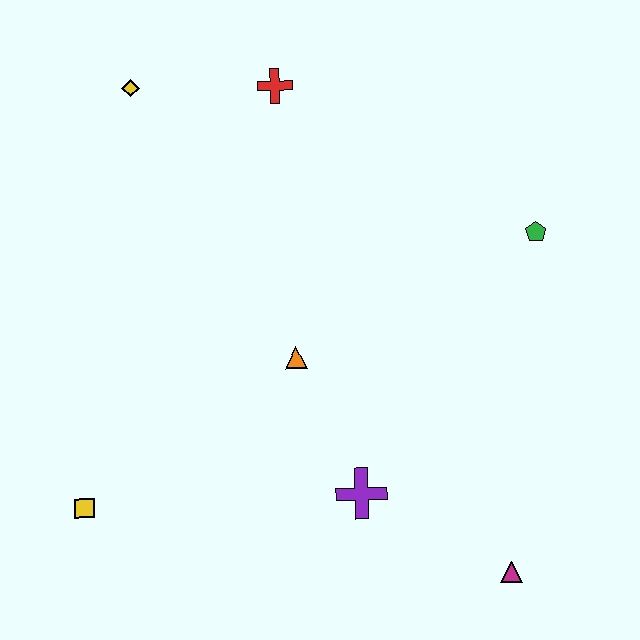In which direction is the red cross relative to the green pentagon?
The red cross is to the left of the green pentagon.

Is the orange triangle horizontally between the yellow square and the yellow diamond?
No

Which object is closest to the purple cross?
The orange triangle is closest to the purple cross.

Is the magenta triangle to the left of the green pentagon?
Yes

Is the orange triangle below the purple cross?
No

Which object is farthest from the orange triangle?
The yellow diamond is farthest from the orange triangle.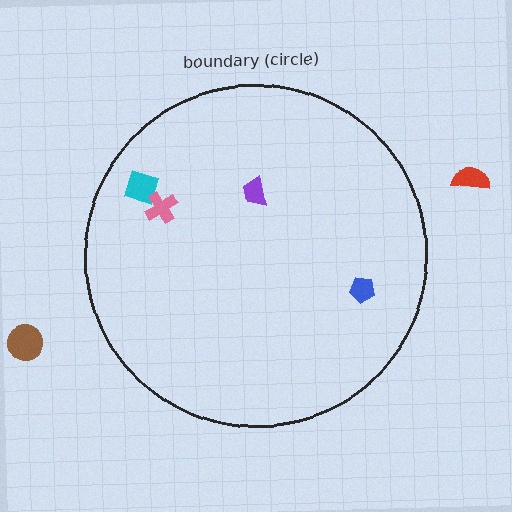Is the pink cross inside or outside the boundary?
Inside.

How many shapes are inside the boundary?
4 inside, 2 outside.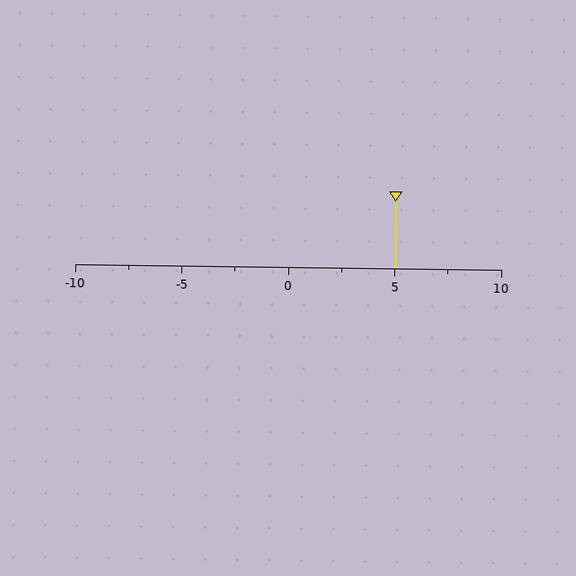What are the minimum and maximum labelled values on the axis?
The axis runs from -10 to 10.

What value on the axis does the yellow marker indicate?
The marker indicates approximately 5.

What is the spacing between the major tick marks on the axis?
The major ticks are spaced 5 apart.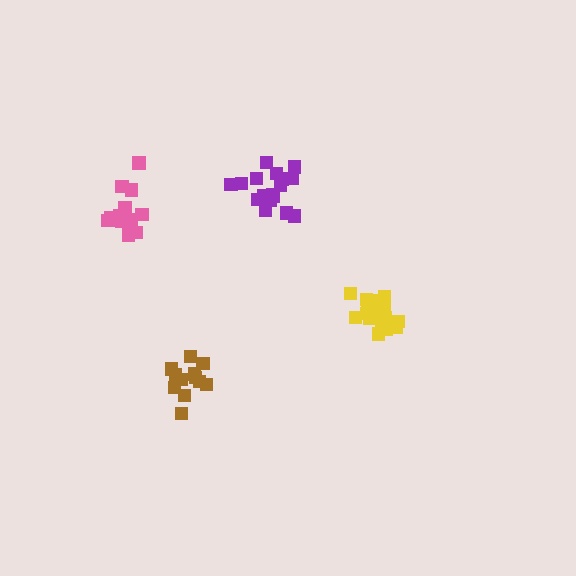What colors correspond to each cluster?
The clusters are colored: purple, brown, pink, yellow.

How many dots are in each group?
Group 1: 17 dots, Group 2: 12 dots, Group 3: 13 dots, Group 4: 17 dots (59 total).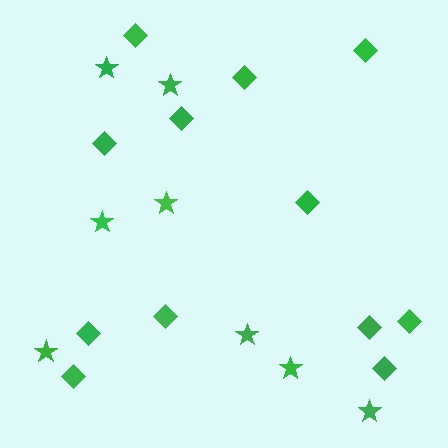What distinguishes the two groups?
There are 2 groups: one group of stars (8) and one group of diamonds (12).